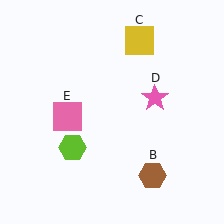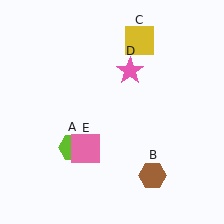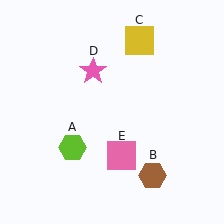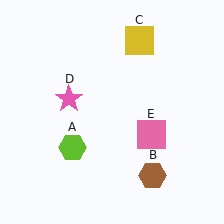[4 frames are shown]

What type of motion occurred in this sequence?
The pink star (object D), pink square (object E) rotated counterclockwise around the center of the scene.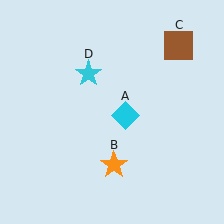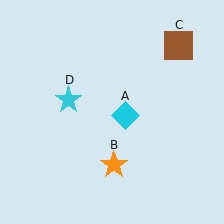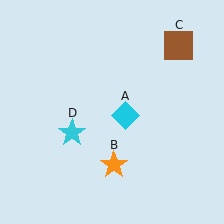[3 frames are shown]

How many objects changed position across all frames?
1 object changed position: cyan star (object D).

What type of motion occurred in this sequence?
The cyan star (object D) rotated counterclockwise around the center of the scene.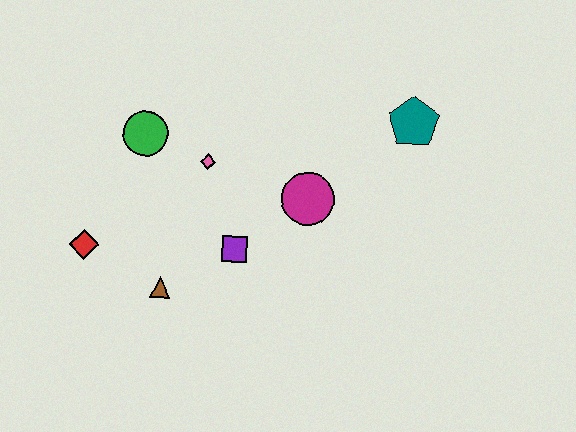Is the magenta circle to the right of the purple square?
Yes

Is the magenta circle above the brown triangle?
Yes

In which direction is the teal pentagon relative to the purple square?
The teal pentagon is to the right of the purple square.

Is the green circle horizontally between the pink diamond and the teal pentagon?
No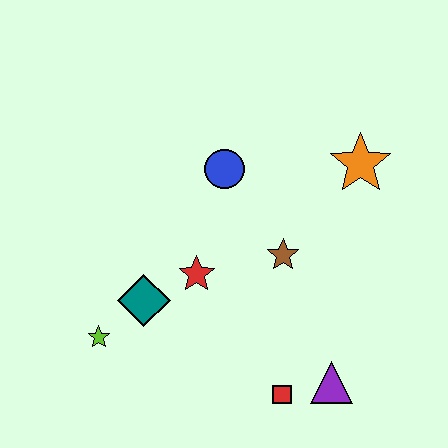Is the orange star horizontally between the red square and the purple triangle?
No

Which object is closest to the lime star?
The teal diamond is closest to the lime star.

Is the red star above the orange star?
No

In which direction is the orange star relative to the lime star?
The orange star is to the right of the lime star.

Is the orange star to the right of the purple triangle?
Yes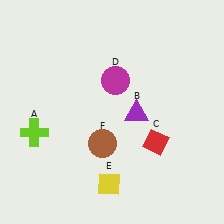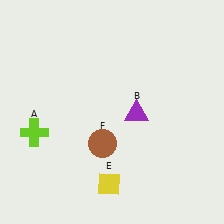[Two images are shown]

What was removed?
The magenta circle (D), the red diamond (C) were removed in Image 2.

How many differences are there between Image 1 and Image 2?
There are 2 differences between the two images.